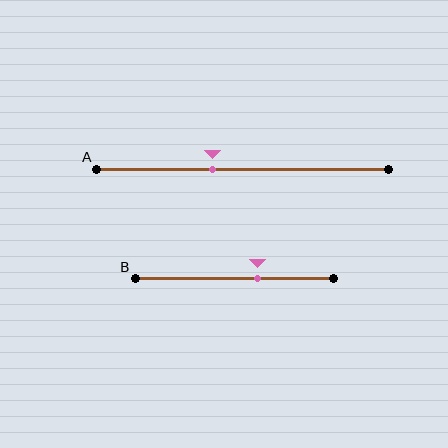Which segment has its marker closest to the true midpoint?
Segment A has its marker closest to the true midpoint.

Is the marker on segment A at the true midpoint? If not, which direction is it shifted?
No, the marker on segment A is shifted to the left by about 10% of the segment length.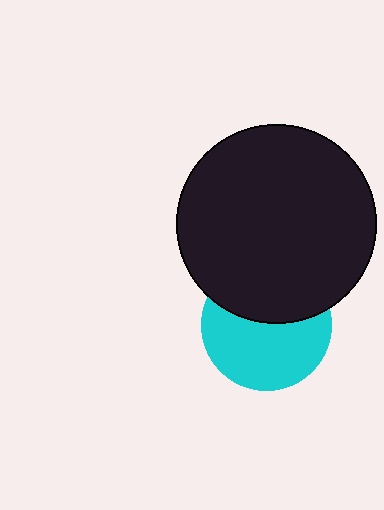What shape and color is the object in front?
The object in front is a black circle.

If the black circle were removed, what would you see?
You would see the complete cyan circle.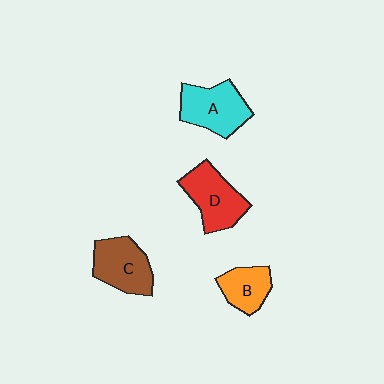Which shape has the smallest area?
Shape B (orange).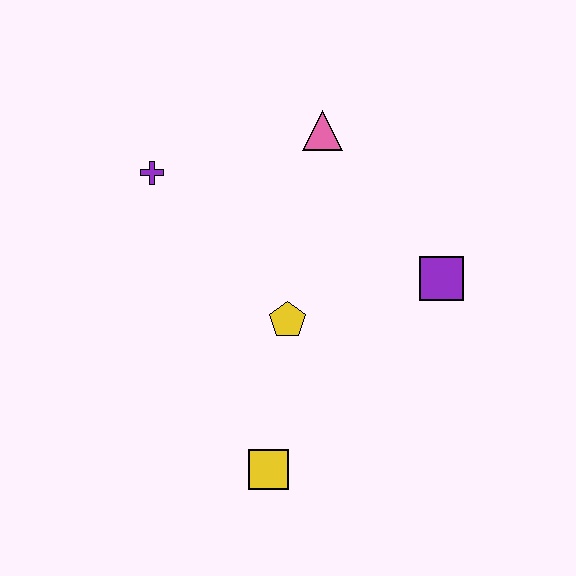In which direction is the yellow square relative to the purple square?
The yellow square is below the purple square.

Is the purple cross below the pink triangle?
Yes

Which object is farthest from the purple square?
The purple cross is farthest from the purple square.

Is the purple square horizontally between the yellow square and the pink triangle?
No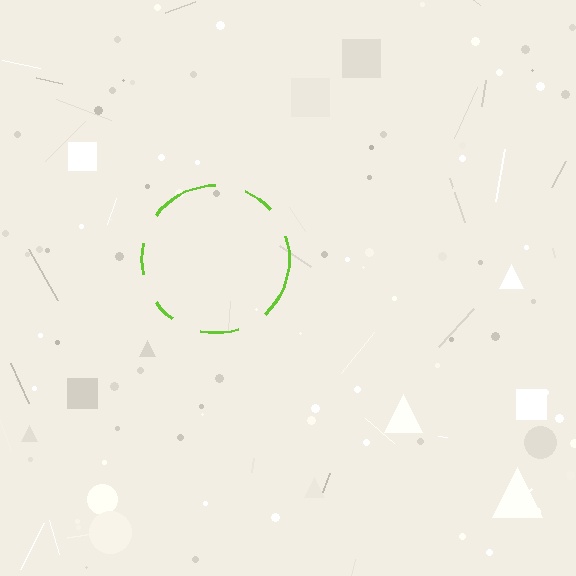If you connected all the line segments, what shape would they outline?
They would outline a circle.